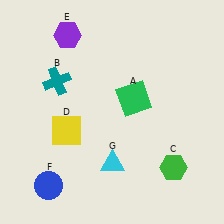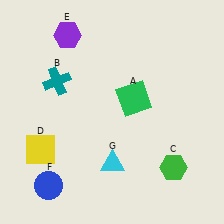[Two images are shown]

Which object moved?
The yellow square (D) moved left.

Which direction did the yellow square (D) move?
The yellow square (D) moved left.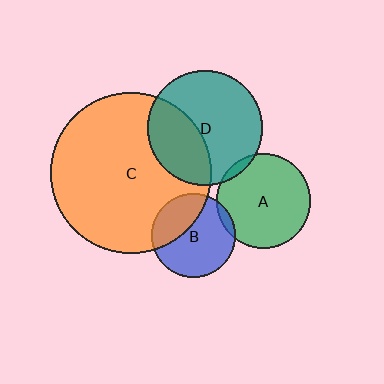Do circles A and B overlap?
Yes.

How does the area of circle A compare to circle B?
Approximately 1.3 times.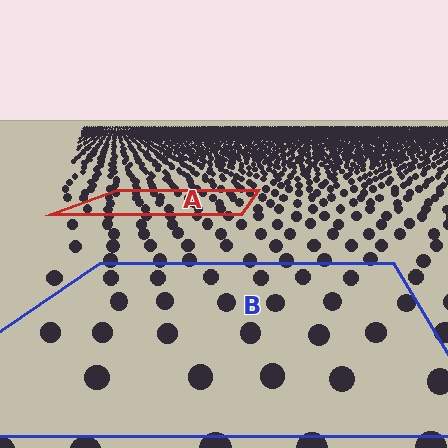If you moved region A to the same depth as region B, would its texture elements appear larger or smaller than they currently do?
They would appear larger. At a closer depth, the same texture elements are projected at a bigger on-screen size.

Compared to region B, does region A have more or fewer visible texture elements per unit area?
Region A has more texture elements per unit area — they are packed more densely because it is farther away.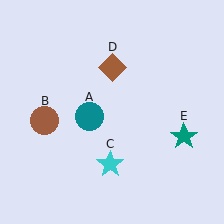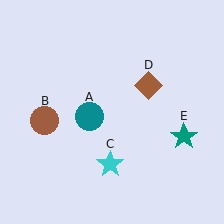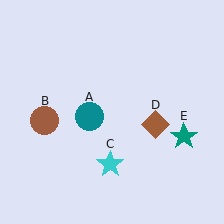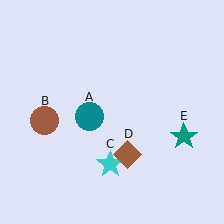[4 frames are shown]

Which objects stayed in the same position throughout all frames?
Teal circle (object A) and brown circle (object B) and cyan star (object C) and teal star (object E) remained stationary.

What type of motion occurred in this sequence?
The brown diamond (object D) rotated clockwise around the center of the scene.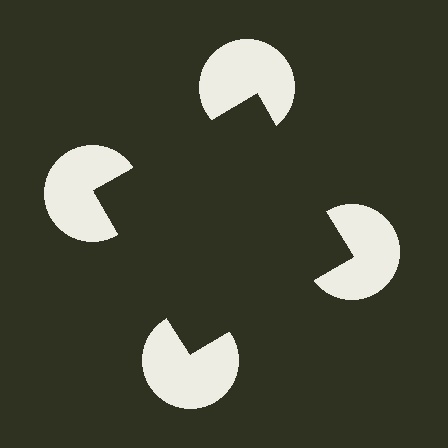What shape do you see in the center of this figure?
An illusory square — its edges are inferred from the aligned wedge cuts in the pac-man discs, not physically drawn.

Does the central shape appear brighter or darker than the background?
It typically appears slightly darker than the background, even though no actual brightness change is drawn.